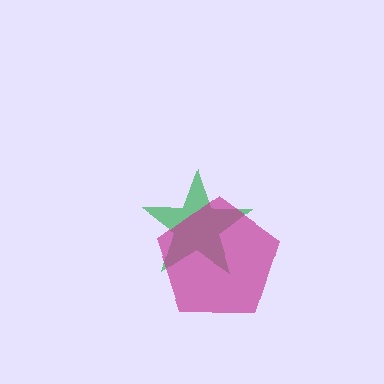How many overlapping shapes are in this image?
There are 2 overlapping shapes in the image.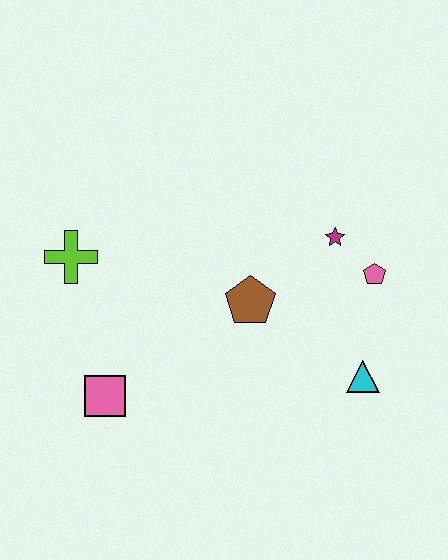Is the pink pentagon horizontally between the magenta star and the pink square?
No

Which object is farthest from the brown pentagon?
The lime cross is farthest from the brown pentagon.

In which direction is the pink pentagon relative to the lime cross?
The pink pentagon is to the right of the lime cross.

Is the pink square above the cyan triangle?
No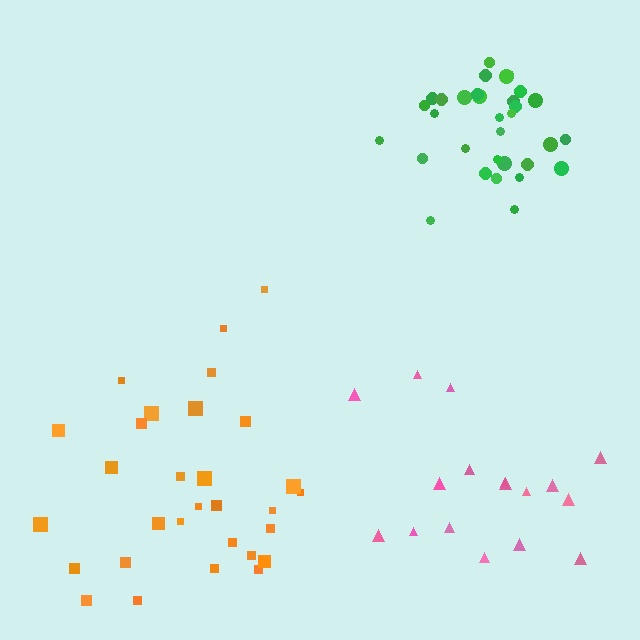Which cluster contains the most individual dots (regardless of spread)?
Green (32).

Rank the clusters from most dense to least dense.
green, orange, pink.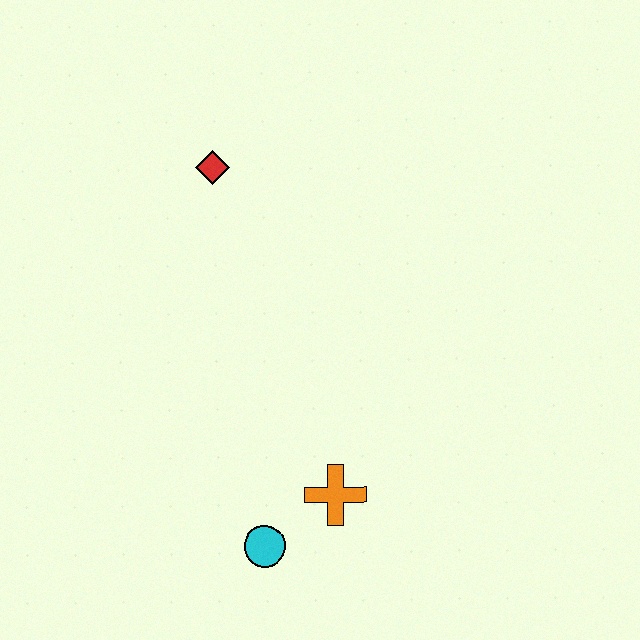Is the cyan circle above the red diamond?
No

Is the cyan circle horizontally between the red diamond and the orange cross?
Yes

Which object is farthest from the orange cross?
The red diamond is farthest from the orange cross.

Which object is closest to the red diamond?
The orange cross is closest to the red diamond.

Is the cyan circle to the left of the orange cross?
Yes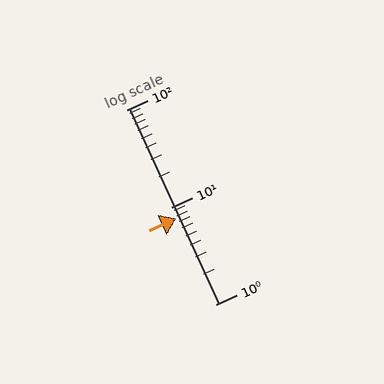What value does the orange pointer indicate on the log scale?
The pointer indicates approximately 7.7.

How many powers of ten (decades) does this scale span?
The scale spans 2 decades, from 1 to 100.